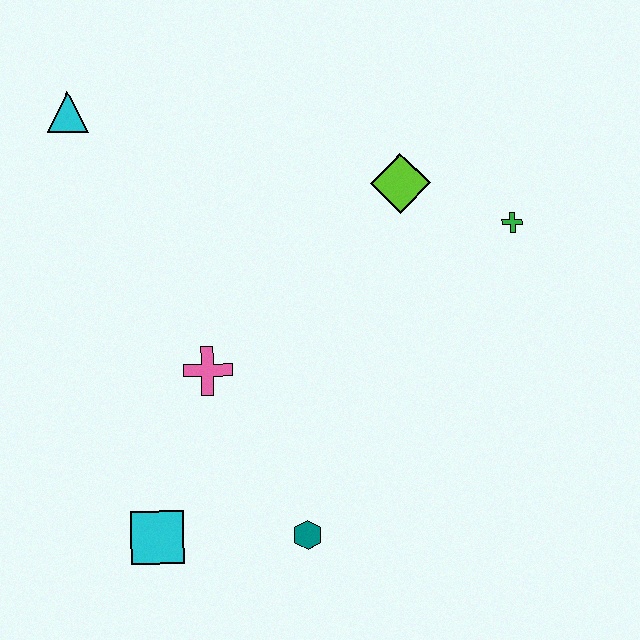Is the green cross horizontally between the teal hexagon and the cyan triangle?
No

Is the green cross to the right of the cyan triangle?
Yes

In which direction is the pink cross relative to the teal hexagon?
The pink cross is above the teal hexagon.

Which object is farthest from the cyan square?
The green cross is farthest from the cyan square.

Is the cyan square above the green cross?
No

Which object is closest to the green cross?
The lime diamond is closest to the green cross.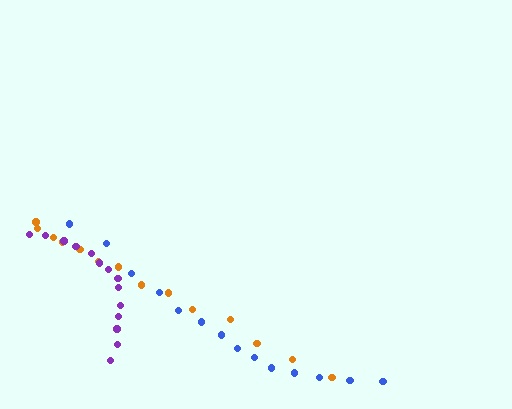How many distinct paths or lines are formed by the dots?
There are 3 distinct paths.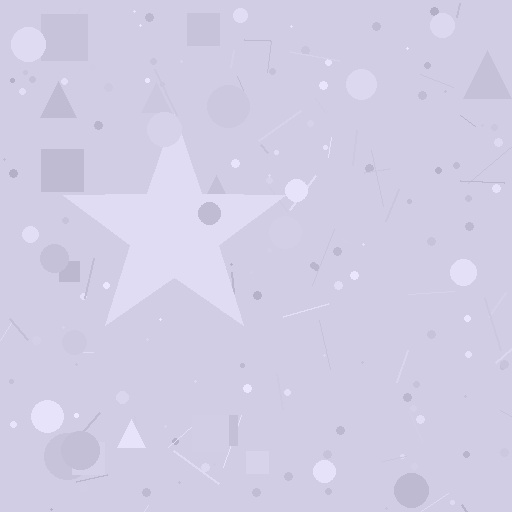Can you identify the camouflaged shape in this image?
The camouflaged shape is a star.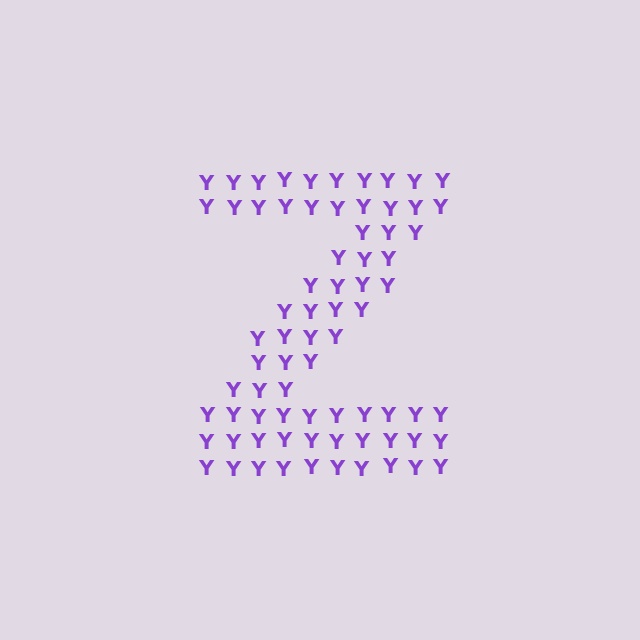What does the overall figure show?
The overall figure shows the letter Z.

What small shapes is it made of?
It is made of small letter Y's.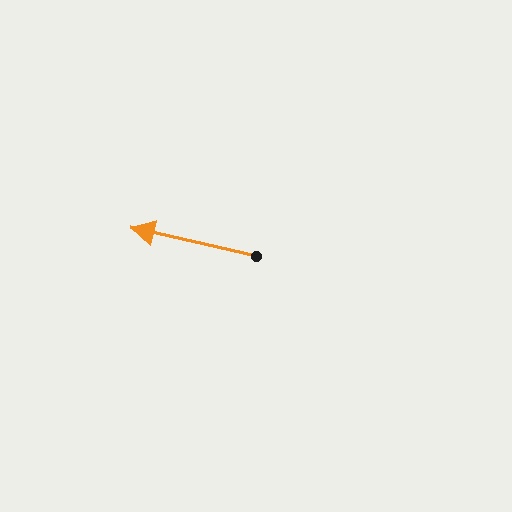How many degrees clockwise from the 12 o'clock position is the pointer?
Approximately 283 degrees.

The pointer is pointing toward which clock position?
Roughly 9 o'clock.